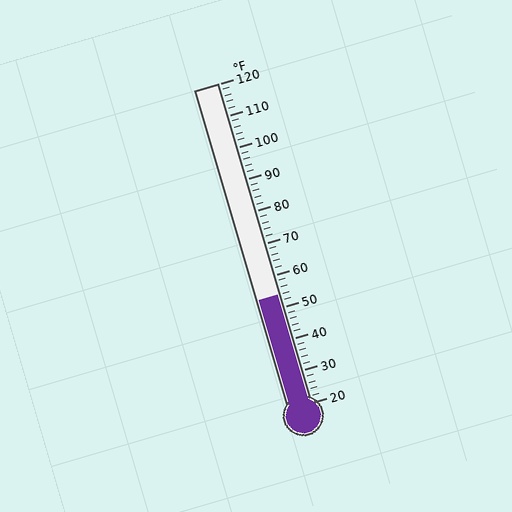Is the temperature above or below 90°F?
The temperature is below 90°F.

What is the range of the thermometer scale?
The thermometer scale ranges from 20°F to 120°F.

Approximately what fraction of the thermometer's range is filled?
The thermometer is filled to approximately 35% of its range.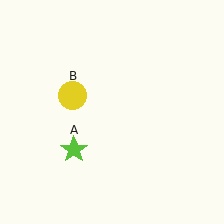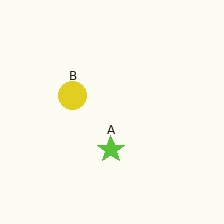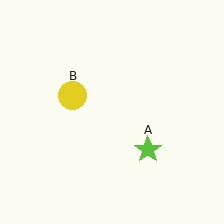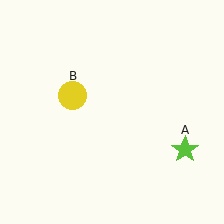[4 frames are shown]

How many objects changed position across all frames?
1 object changed position: lime star (object A).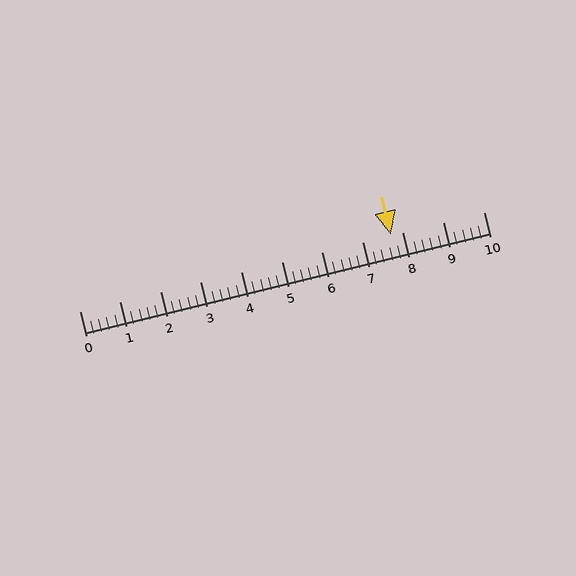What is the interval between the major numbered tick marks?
The major tick marks are spaced 1 units apart.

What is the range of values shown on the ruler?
The ruler shows values from 0 to 10.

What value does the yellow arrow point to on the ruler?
The yellow arrow points to approximately 7.7.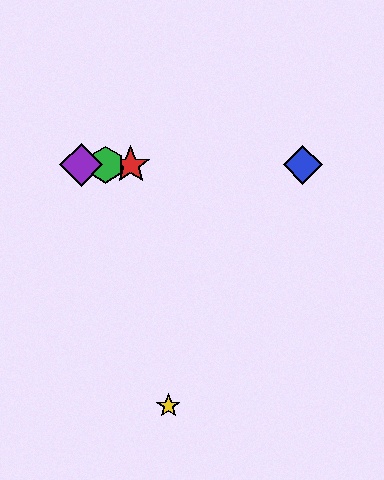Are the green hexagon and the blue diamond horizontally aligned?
Yes, both are at y≈165.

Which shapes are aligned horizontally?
The red star, the blue diamond, the green hexagon, the purple diamond are aligned horizontally.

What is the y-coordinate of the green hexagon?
The green hexagon is at y≈165.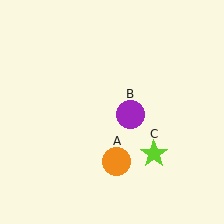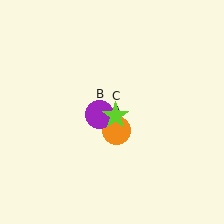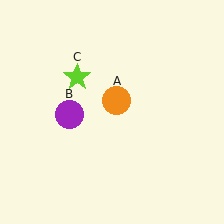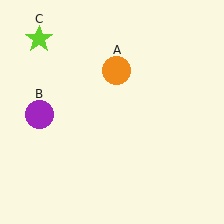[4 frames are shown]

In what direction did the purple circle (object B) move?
The purple circle (object B) moved left.